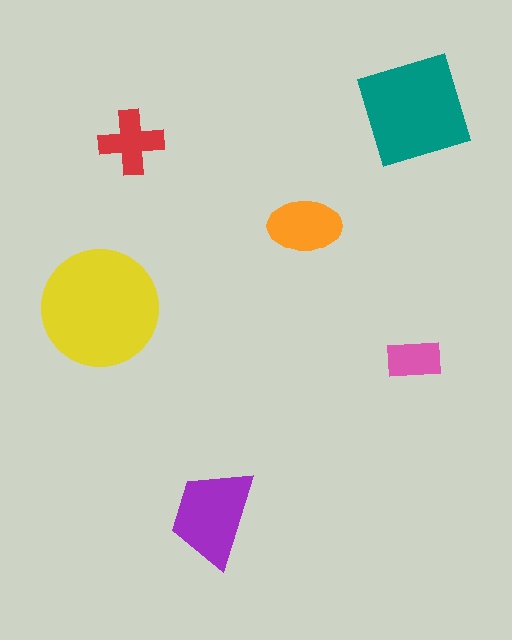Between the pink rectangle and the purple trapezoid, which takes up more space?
The purple trapezoid.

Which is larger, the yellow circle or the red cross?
The yellow circle.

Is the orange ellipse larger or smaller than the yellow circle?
Smaller.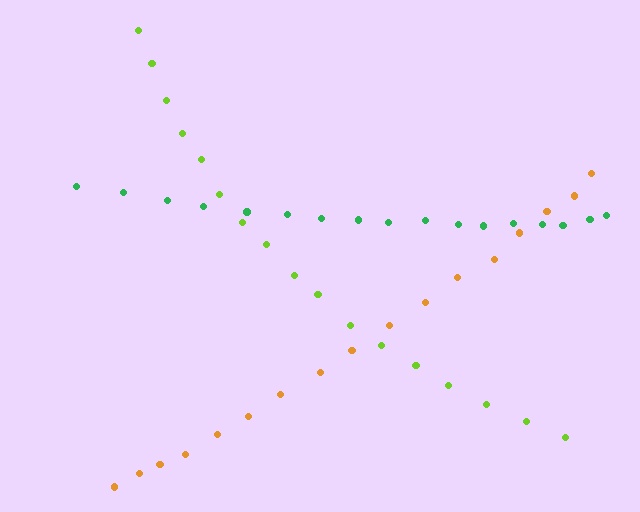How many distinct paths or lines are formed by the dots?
There are 3 distinct paths.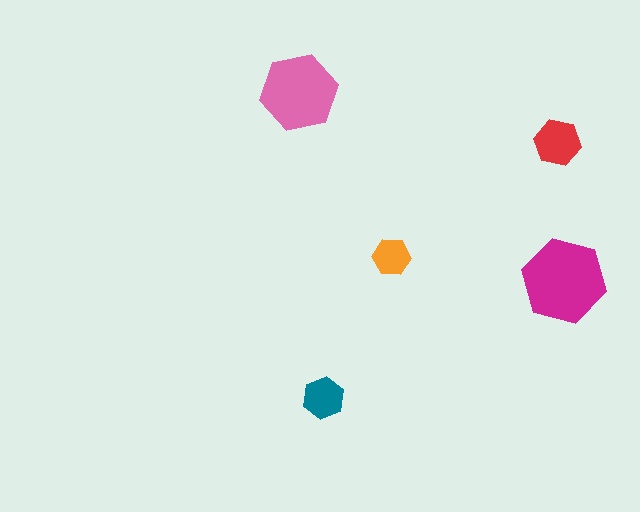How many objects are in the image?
There are 5 objects in the image.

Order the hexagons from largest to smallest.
the magenta one, the pink one, the red one, the teal one, the orange one.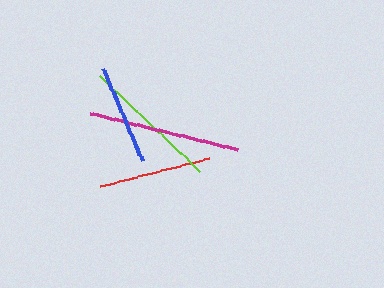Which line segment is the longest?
The magenta line is the longest at approximately 152 pixels.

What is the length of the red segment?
The red segment is approximately 113 pixels long.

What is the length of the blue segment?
The blue segment is approximately 100 pixels long.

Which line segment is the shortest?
The blue line is the shortest at approximately 100 pixels.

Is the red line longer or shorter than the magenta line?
The magenta line is longer than the red line.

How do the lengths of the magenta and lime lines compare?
The magenta and lime lines are approximately the same length.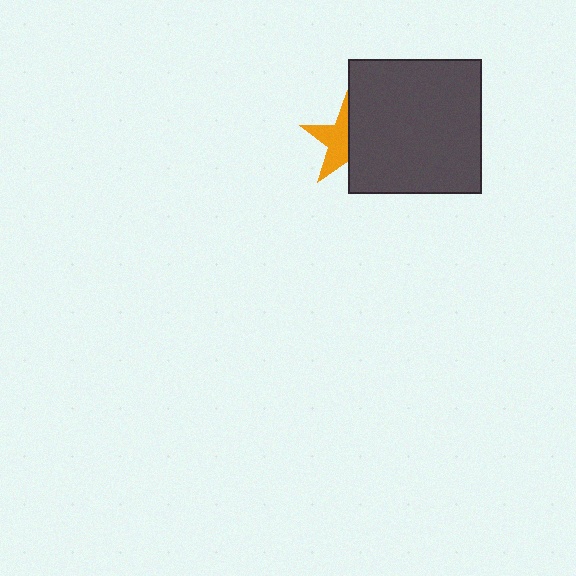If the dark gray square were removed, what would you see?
You would see the complete orange star.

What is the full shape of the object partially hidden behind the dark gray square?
The partially hidden object is an orange star.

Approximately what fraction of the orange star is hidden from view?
Roughly 51% of the orange star is hidden behind the dark gray square.